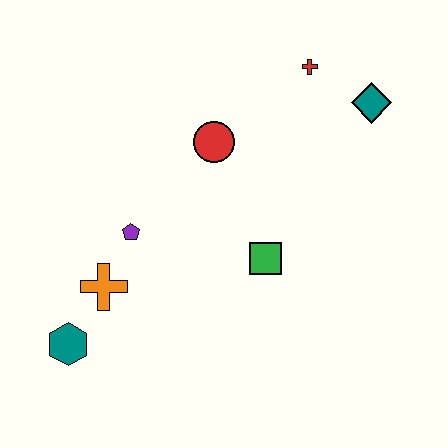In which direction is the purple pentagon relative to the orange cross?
The purple pentagon is above the orange cross.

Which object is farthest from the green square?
The teal hexagon is farthest from the green square.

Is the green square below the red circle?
Yes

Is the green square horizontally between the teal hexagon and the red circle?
No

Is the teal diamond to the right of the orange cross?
Yes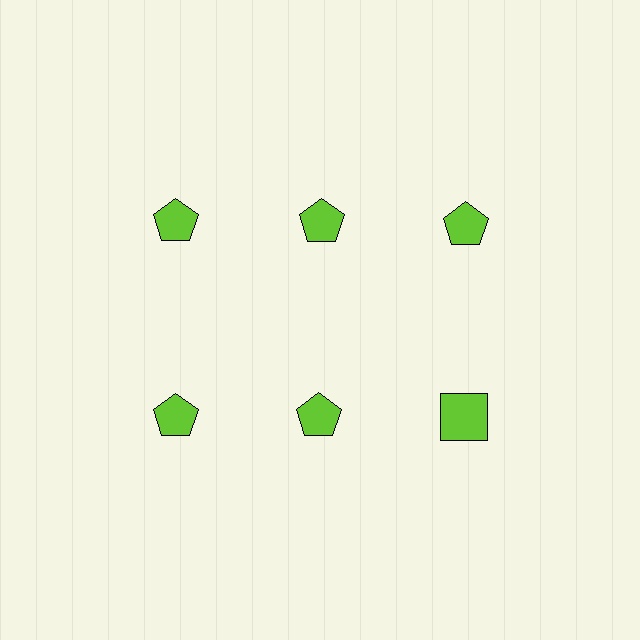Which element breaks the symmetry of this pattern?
The lime square in the second row, center column breaks the symmetry. All other shapes are lime pentagons.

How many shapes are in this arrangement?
There are 6 shapes arranged in a grid pattern.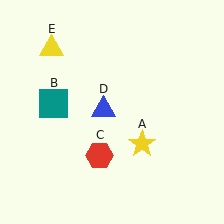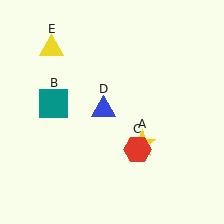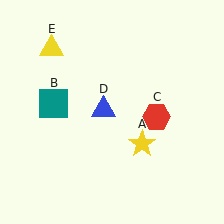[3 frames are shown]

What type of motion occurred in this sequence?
The red hexagon (object C) rotated counterclockwise around the center of the scene.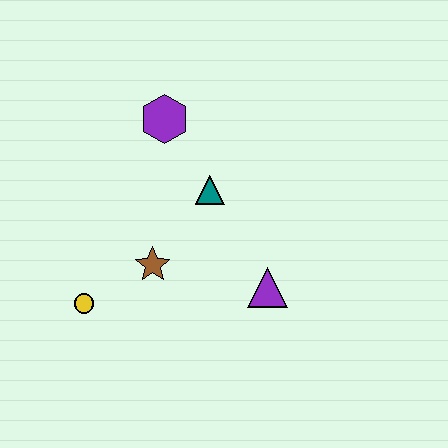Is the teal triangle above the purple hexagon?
No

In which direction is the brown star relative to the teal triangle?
The brown star is below the teal triangle.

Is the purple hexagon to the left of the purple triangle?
Yes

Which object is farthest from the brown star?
The purple hexagon is farthest from the brown star.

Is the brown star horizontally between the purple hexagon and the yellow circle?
Yes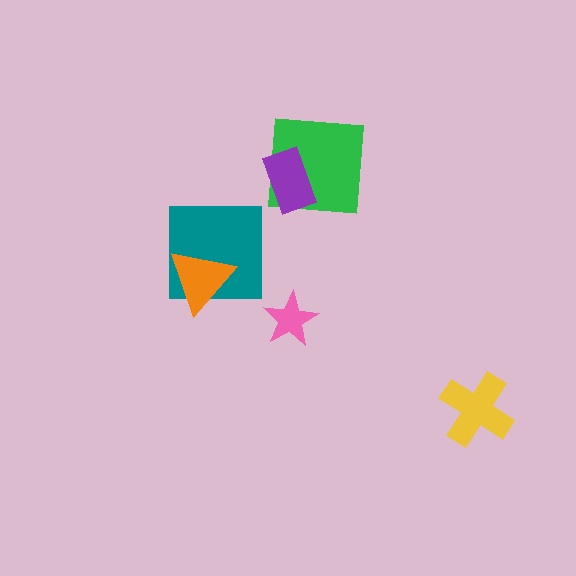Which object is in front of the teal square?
The orange triangle is in front of the teal square.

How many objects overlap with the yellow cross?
0 objects overlap with the yellow cross.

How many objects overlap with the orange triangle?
1 object overlaps with the orange triangle.